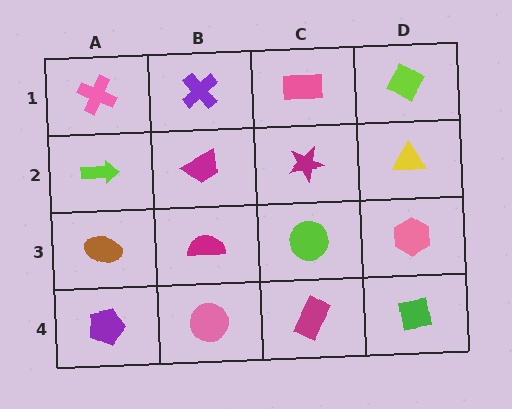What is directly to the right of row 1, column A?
A purple cross.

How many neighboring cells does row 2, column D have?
3.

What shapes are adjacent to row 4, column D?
A pink hexagon (row 3, column D), a magenta rectangle (row 4, column C).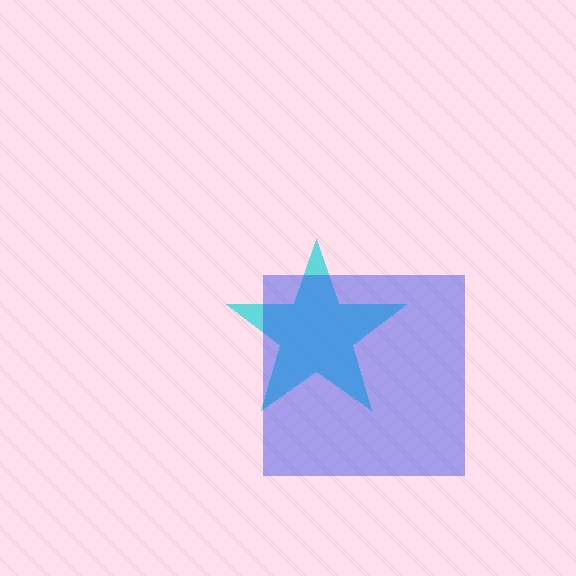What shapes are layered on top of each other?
The layered shapes are: a cyan star, a blue square.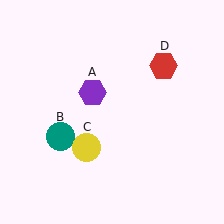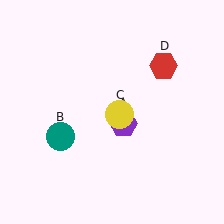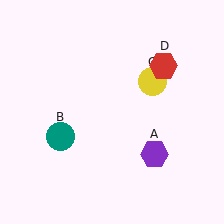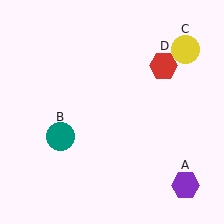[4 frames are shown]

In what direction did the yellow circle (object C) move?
The yellow circle (object C) moved up and to the right.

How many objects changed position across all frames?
2 objects changed position: purple hexagon (object A), yellow circle (object C).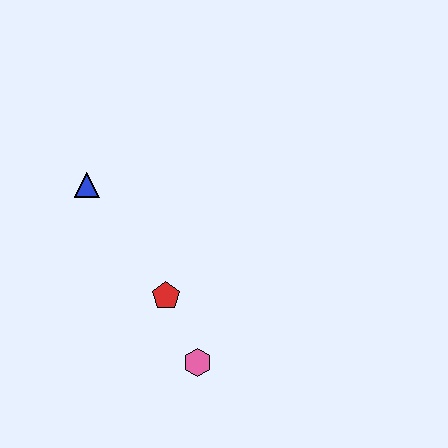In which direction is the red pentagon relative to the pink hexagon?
The red pentagon is above the pink hexagon.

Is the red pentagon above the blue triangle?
No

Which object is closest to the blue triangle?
The red pentagon is closest to the blue triangle.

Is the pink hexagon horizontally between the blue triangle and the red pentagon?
No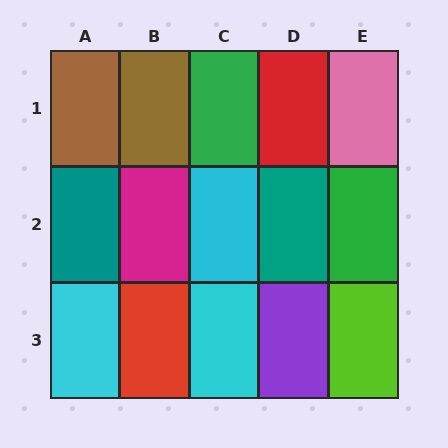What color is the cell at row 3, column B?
Red.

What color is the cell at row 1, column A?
Brown.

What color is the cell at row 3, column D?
Purple.